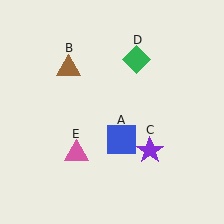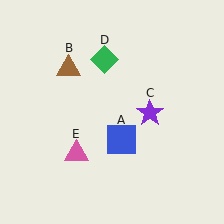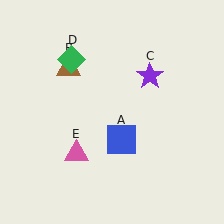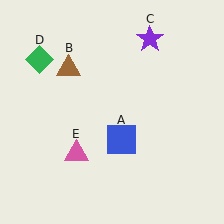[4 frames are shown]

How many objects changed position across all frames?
2 objects changed position: purple star (object C), green diamond (object D).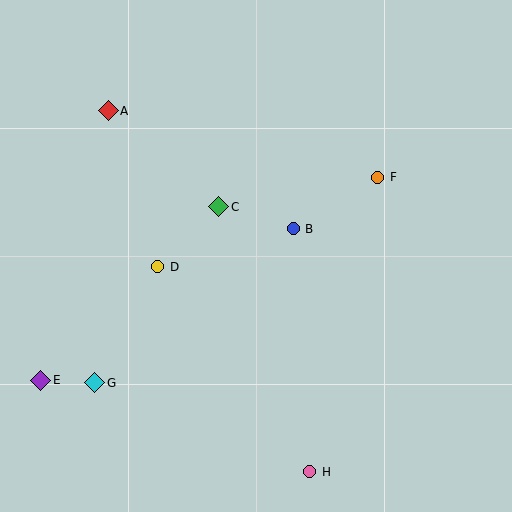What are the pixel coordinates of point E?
Point E is at (41, 380).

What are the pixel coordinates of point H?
Point H is at (310, 472).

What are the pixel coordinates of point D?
Point D is at (158, 267).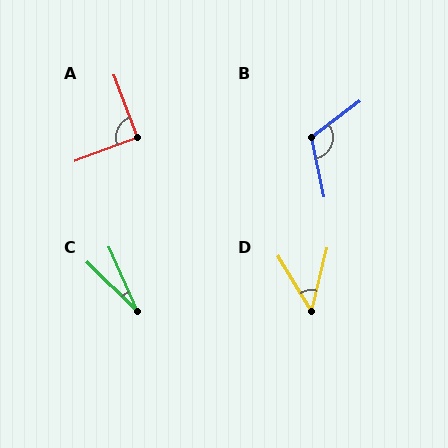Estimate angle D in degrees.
Approximately 45 degrees.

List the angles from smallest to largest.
C (22°), D (45°), A (90°), B (115°).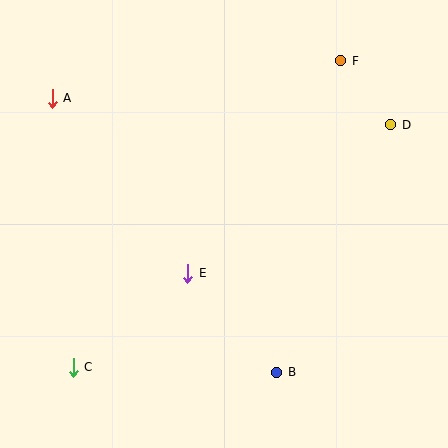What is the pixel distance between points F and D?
The distance between F and D is 81 pixels.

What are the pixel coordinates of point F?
Point F is at (341, 61).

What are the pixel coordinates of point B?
Point B is at (277, 372).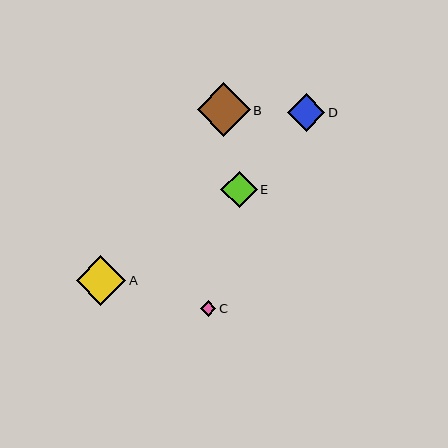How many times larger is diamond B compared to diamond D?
Diamond B is approximately 1.4 times the size of diamond D.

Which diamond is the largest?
Diamond B is the largest with a size of approximately 53 pixels.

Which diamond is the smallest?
Diamond C is the smallest with a size of approximately 16 pixels.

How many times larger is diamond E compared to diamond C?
Diamond E is approximately 2.3 times the size of diamond C.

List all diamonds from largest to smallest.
From largest to smallest: B, A, D, E, C.